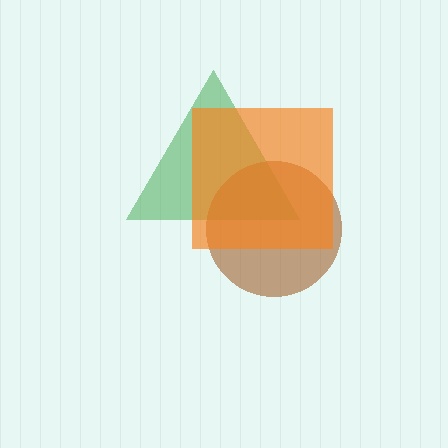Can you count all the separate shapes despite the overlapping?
Yes, there are 3 separate shapes.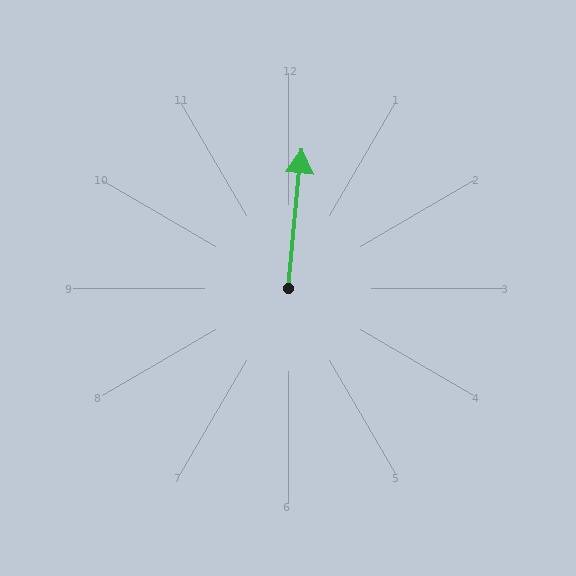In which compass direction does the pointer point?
North.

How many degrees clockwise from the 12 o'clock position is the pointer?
Approximately 6 degrees.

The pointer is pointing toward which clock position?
Roughly 12 o'clock.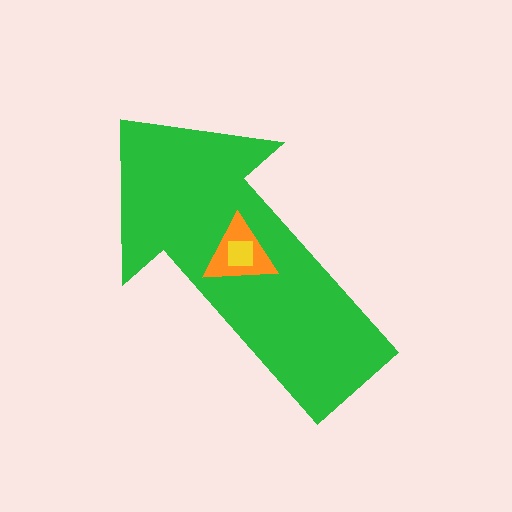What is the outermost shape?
The green arrow.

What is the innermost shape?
The yellow square.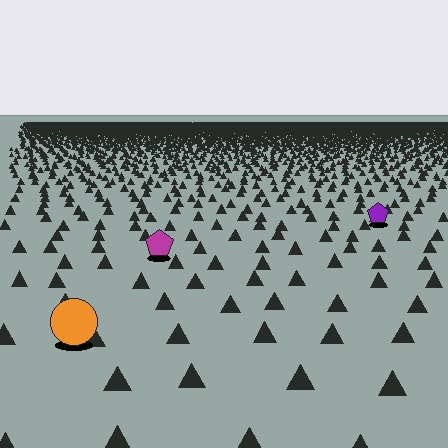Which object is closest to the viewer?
The orange circle is closest. The texture marks near it are larger and more spread out.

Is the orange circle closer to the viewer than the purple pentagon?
Yes. The orange circle is closer — you can tell from the texture gradient: the ground texture is coarser near it.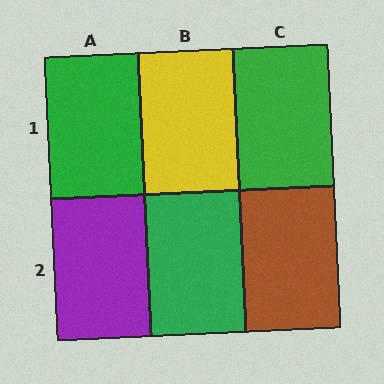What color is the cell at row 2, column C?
Brown.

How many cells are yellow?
1 cell is yellow.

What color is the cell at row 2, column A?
Purple.